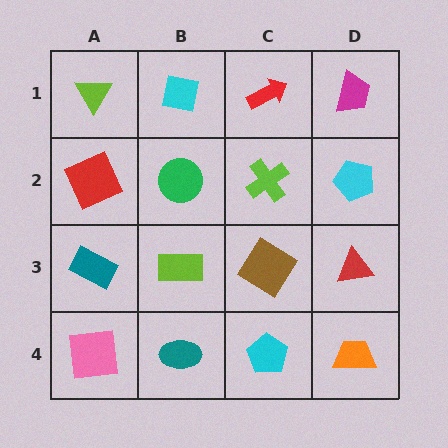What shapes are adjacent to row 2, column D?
A magenta trapezoid (row 1, column D), a red triangle (row 3, column D), a lime cross (row 2, column C).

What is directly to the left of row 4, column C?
A teal ellipse.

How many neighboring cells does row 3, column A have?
3.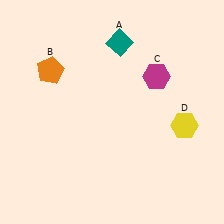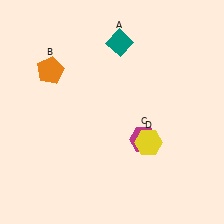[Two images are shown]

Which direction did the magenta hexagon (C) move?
The magenta hexagon (C) moved down.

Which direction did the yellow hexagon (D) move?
The yellow hexagon (D) moved left.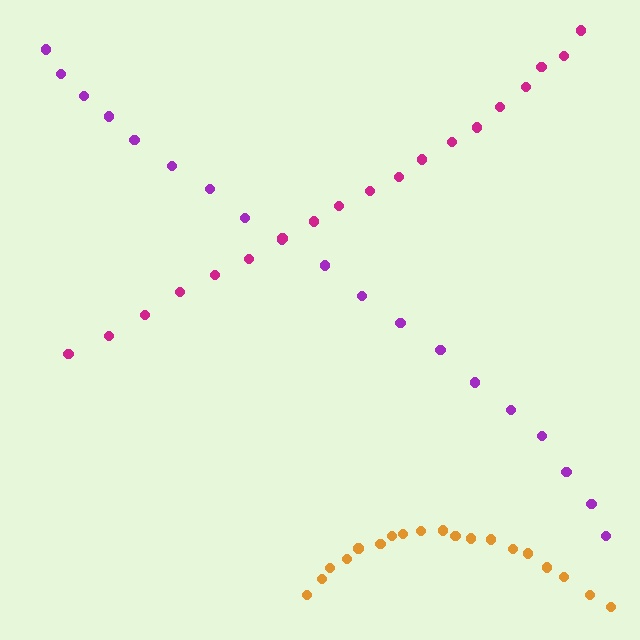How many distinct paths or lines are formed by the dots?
There are 3 distinct paths.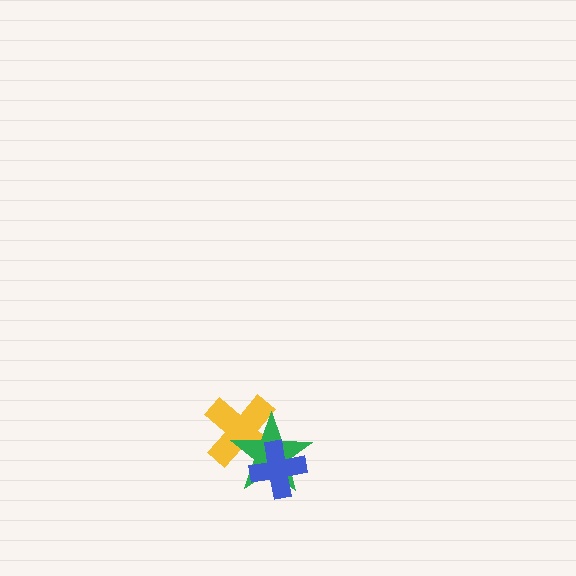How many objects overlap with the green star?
2 objects overlap with the green star.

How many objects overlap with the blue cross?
2 objects overlap with the blue cross.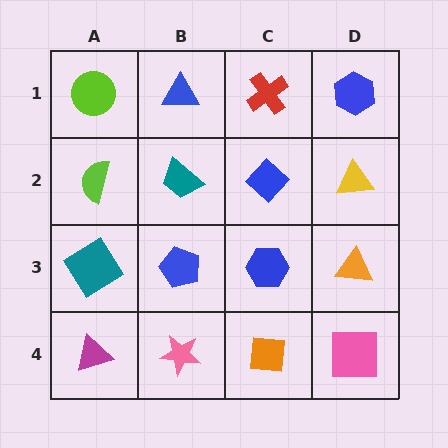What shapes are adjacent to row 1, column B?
A teal trapezoid (row 2, column B), a lime circle (row 1, column A), a red cross (row 1, column C).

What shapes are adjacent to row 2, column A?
A lime circle (row 1, column A), a teal diamond (row 3, column A), a teal trapezoid (row 2, column B).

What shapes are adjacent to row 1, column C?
A blue diamond (row 2, column C), a blue triangle (row 1, column B), a blue hexagon (row 1, column D).